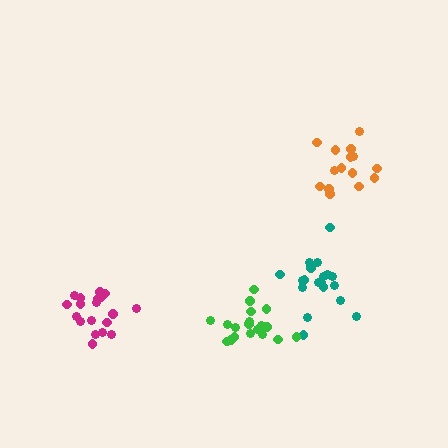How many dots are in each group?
Group 1: 19 dots, Group 2: 19 dots, Group 3: 19 dots, Group 4: 15 dots (72 total).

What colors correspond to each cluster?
The clusters are colored: teal, green, magenta, orange.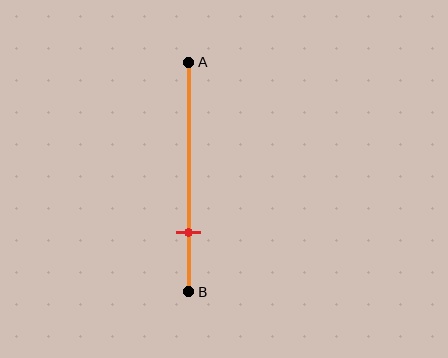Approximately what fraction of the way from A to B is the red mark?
The red mark is approximately 75% of the way from A to B.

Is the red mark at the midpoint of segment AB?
No, the mark is at about 75% from A, not at the 50% midpoint.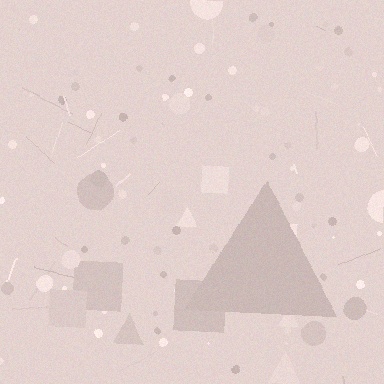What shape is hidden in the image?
A triangle is hidden in the image.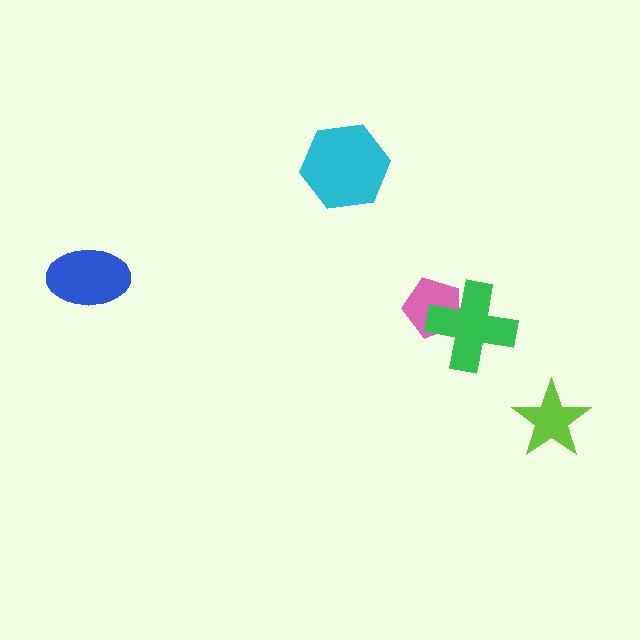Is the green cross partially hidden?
No, no other shape covers it.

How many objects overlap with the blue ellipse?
0 objects overlap with the blue ellipse.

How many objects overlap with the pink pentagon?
1 object overlaps with the pink pentagon.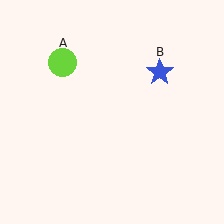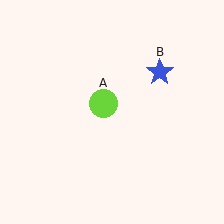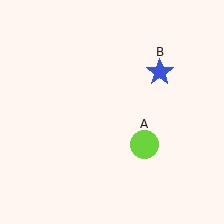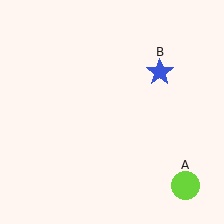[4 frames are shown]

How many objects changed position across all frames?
1 object changed position: lime circle (object A).